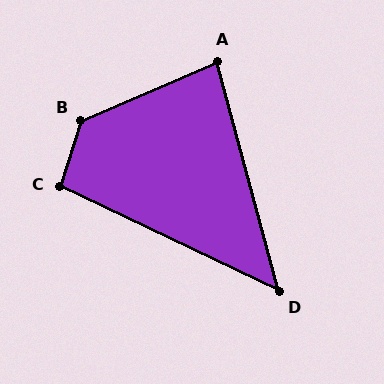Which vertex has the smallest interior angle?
D, at approximately 49 degrees.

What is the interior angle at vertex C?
Approximately 98 degrees (obtuse).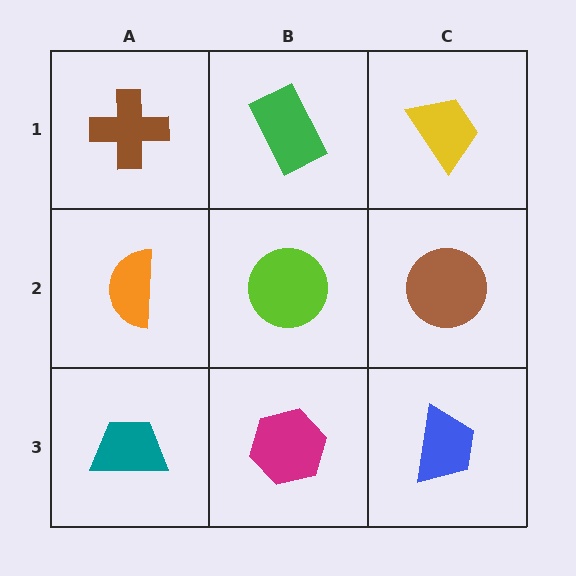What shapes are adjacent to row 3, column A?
An orange semicircle (row 2, column A), a magenta hexagon (row 3, column B).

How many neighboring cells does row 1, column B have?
3.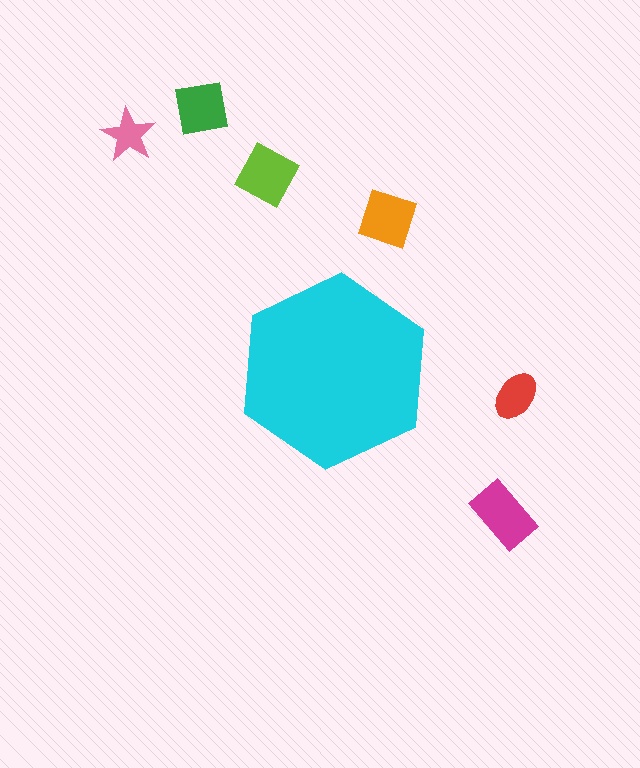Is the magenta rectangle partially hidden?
No, the magenta rectangle is fully visible.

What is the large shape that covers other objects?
A cyan hexagon.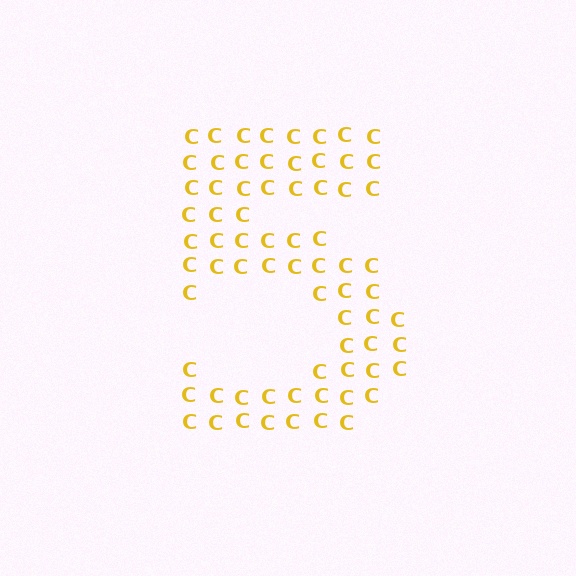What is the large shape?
The large shape is the digit 5.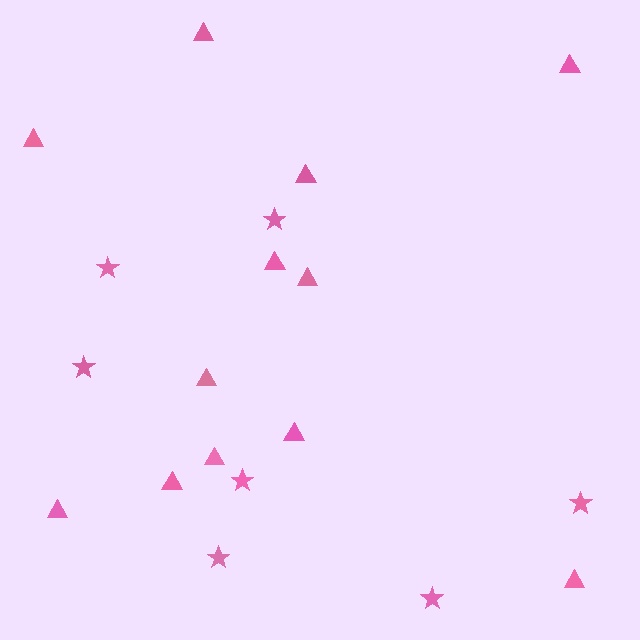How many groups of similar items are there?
There are 2 groups: one group of stars (7) and one group of triangles (12).